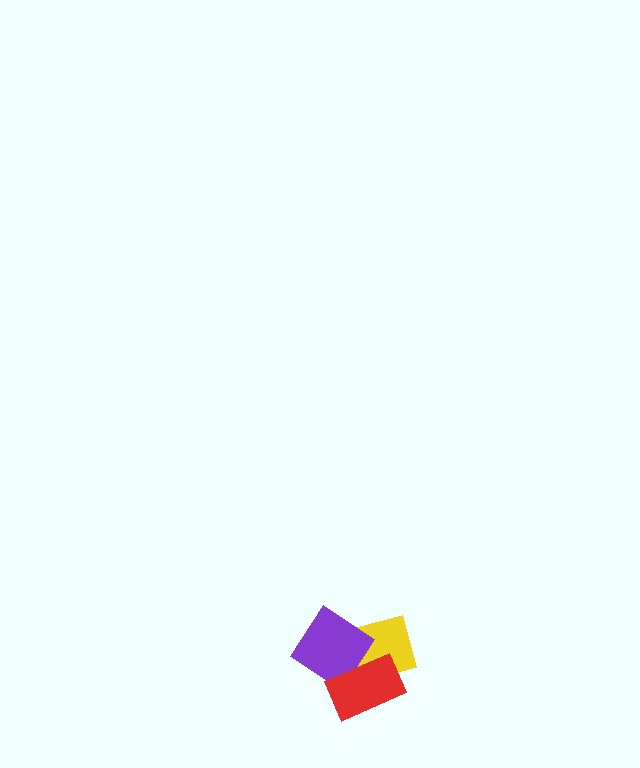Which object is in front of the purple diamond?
The red rectangle is in front of the purple diamond.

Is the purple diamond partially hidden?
Yes, it is partially covered by another shape.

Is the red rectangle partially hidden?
No, no other shape covers it.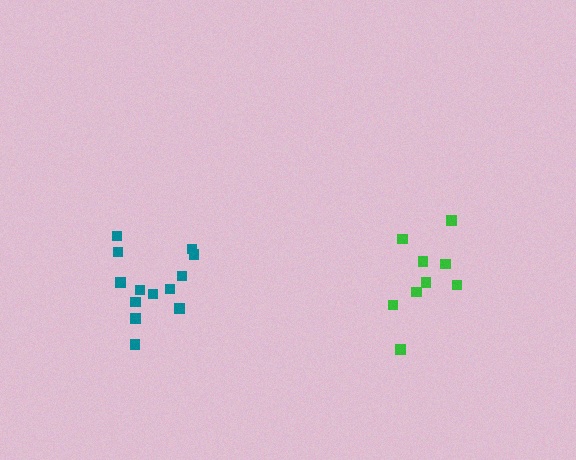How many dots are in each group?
Group 1: 9 dots, Group 2: 13 dots (22 total).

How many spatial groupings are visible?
There are 2 spatial groupings.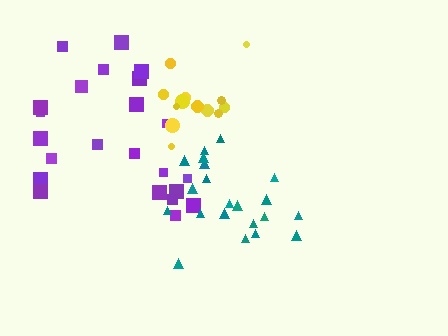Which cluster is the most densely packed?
Yellow.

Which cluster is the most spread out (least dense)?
Purple.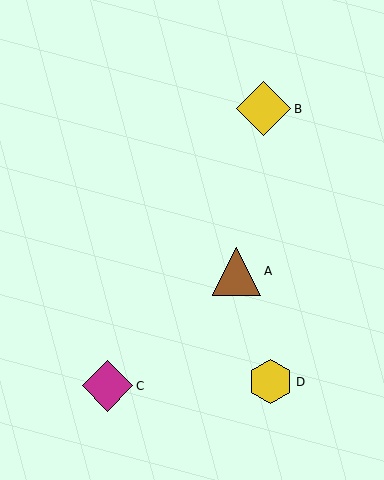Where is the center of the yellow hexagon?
The center of the yellow hexagon is at (271, 382).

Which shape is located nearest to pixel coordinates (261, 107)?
The yellow diamond (labeled B) at (263, 109) is nearest to that location.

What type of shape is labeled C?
Shape C is a magenta diamond.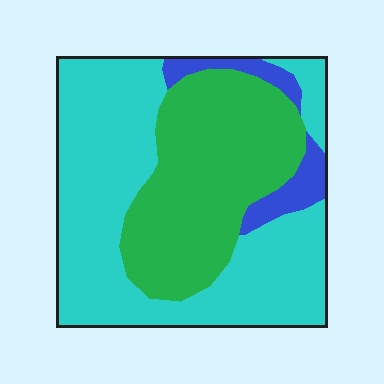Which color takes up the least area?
Blue, at roughly 10%.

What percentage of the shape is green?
Green takes up between a quarter and a half of the shape.